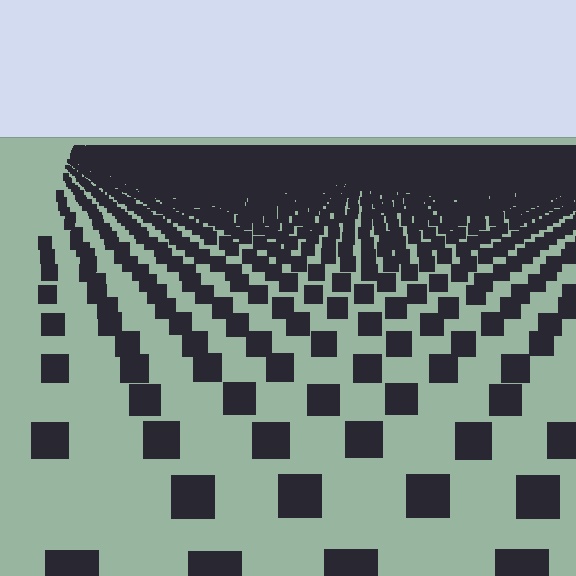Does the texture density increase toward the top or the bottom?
Density increases toward the top.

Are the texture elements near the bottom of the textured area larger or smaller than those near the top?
Larger. Near the bottom, elements are closer to the viewer and appear at a bigger on-screen size.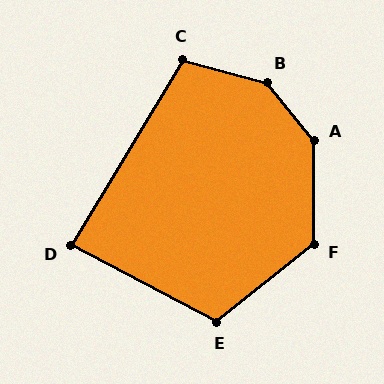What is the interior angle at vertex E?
Approximately 114 degrees (obtuse).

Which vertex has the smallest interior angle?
D, at approximately 87 degrees.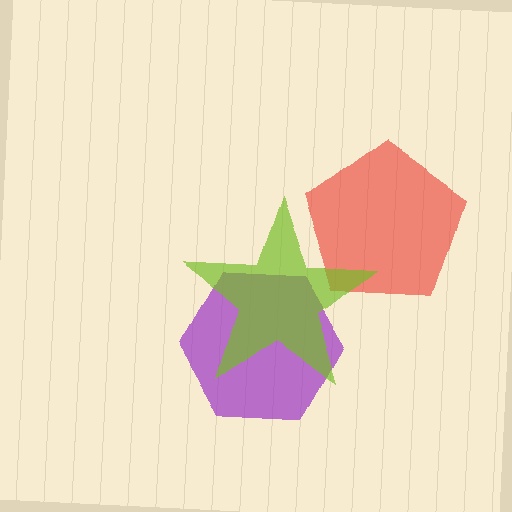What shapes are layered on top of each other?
The layered shapes are: a red pentagon, a purple hexagon, a lime star.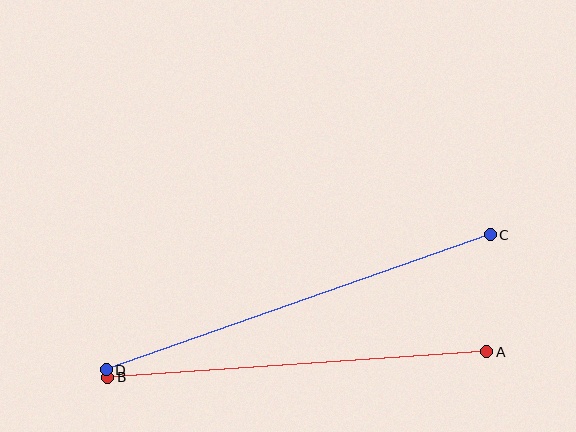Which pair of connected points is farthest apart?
Points C and D are farthest apart.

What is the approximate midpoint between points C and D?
The midpoint is at approximately (298, 302) pixels.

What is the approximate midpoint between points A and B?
The midpoint is at approximately (297, 365) pixels.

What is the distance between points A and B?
The distance is approximately 380 pixels.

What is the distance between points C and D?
The distance is approximately 407 pixels.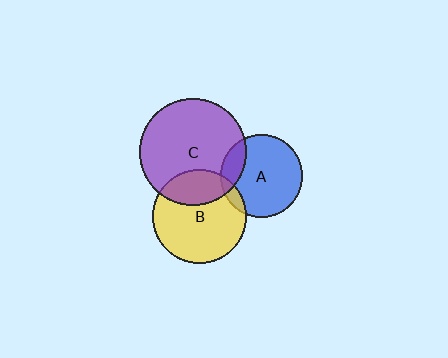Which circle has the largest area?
Circle C (purple).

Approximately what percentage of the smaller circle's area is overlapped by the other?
Approximately 15%.